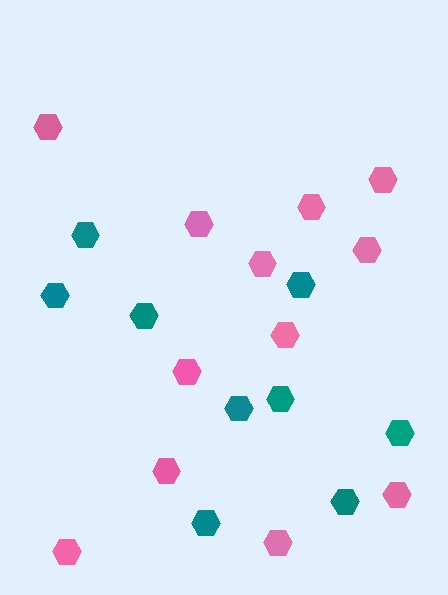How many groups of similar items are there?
There are 2 groups: one group of teal hexagons (9) and one group of pink hexagons (12).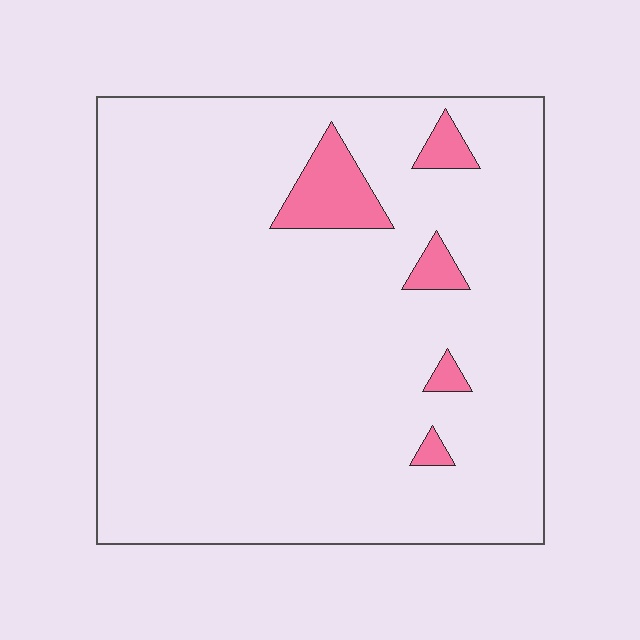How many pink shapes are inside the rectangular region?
5.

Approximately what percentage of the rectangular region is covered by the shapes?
Approximately 5%.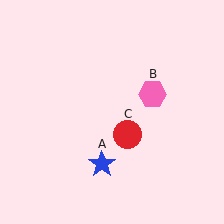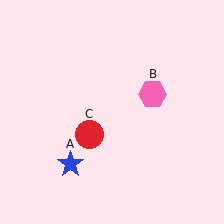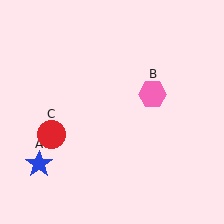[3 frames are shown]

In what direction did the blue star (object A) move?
The blue star (object A) moved left.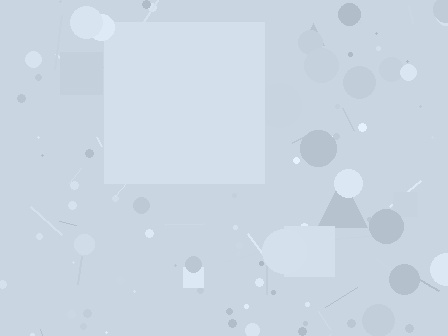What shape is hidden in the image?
A square is hidden in the image.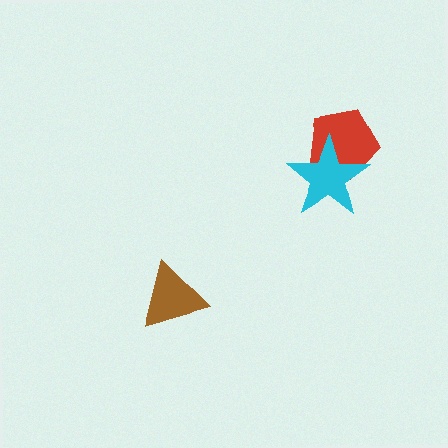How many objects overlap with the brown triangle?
0 objects overlap with the brown triangle.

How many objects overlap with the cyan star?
1 object overlaps with the cyan star.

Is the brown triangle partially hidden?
No, no other shape covers it.